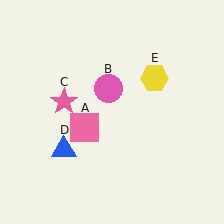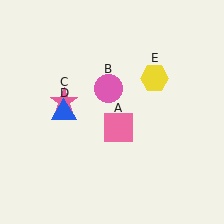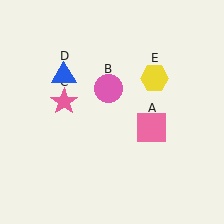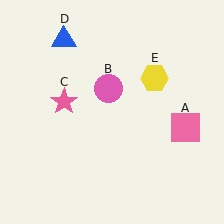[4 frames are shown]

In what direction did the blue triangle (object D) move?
The blue triangle (object D) moved up.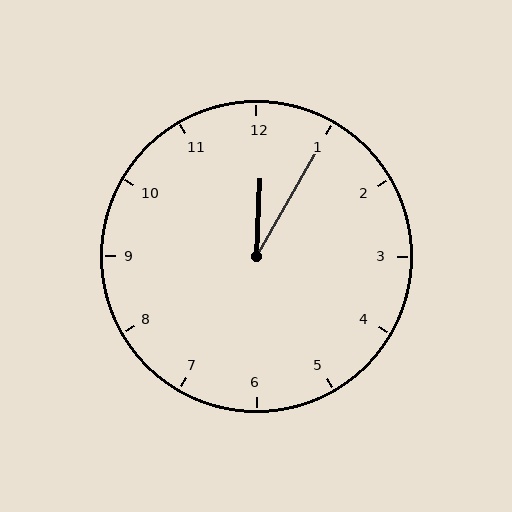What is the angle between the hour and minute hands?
Approximately 28 degrees.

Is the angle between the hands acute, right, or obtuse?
It is acute.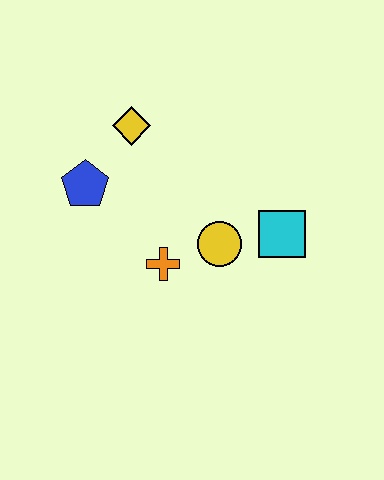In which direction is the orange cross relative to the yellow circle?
The orange cross is to the left of the yellow circle.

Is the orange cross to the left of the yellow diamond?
No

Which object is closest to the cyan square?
The yellow circle is closest to the cyan square.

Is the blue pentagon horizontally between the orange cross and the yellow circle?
No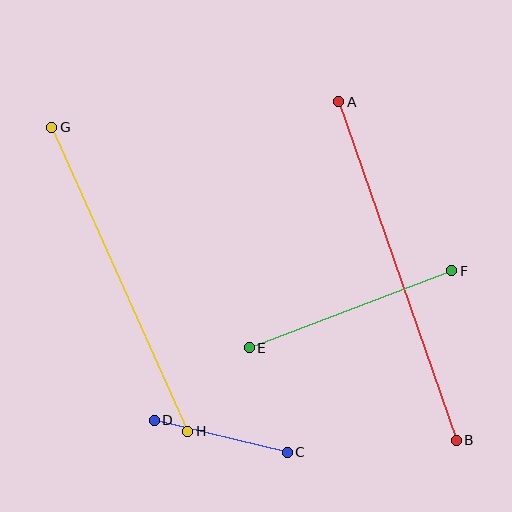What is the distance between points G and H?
The distance is approximately 333 pixels.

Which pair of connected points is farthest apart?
Points A and B are farthest apart.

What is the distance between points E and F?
The distance is approximately 217 pixels.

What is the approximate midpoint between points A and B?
The midpoint is at approximately (397, 271) pixels.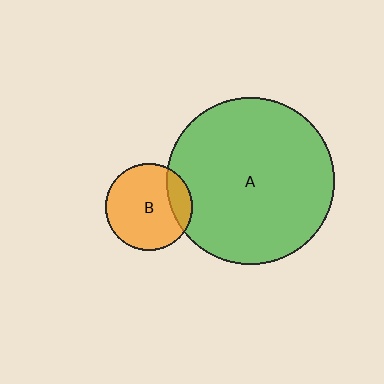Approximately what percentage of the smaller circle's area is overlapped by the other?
Approximately 20%.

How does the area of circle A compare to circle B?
Approximately 3.7 times.